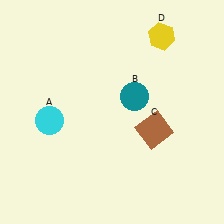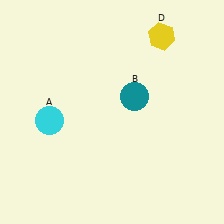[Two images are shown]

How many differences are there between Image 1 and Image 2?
There is 1 difference between the two images.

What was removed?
The brown square (C) was removed in Image 2.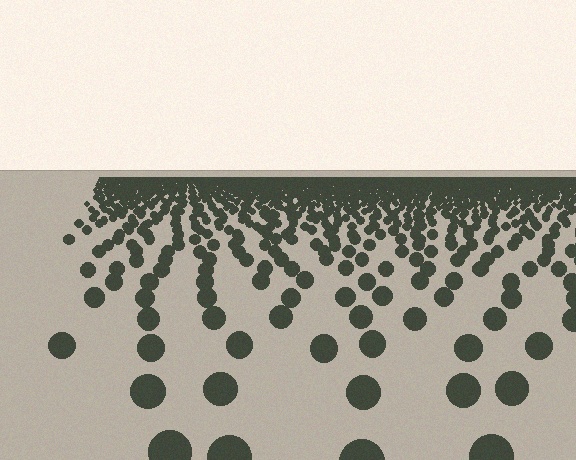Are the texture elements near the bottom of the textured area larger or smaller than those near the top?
Larger. Near the bottom, elements are closer to the viewer and appear at a bigger on-screen size.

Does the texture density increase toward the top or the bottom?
Density increases toward the top.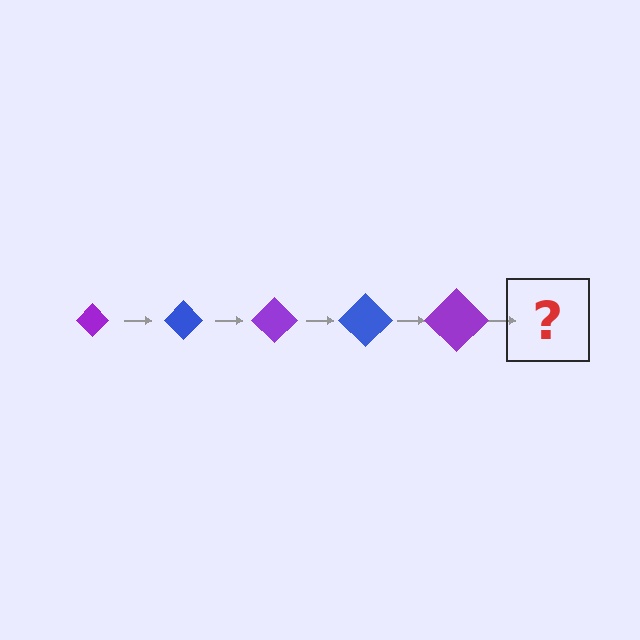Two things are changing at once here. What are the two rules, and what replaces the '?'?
The two rules are that the diamond grows larger each step and the color cycles through purple and blue. The '?' should be a blue diamond, larger than the previous one.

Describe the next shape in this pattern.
It should be a blue diamond, larger than the previous one.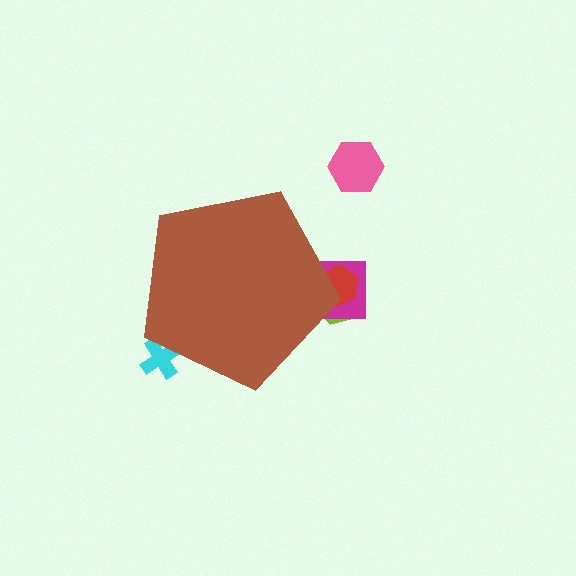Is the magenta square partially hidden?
Yes, the magenta square is partially hidden behind the brown pentagon.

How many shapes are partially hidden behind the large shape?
4 shapes are partially hidden.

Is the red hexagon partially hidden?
Yes, the red hexagon is partially hidden behind the brown pentagon.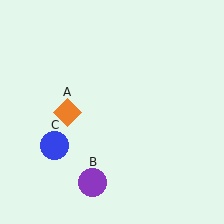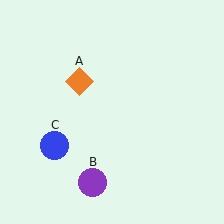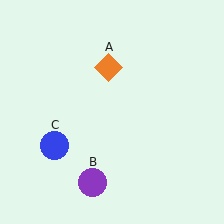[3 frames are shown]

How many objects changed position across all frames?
1 object changed position: orange diamond (object A).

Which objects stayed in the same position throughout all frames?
Purple circle (object B) and blue circle (object C) remained stationary.